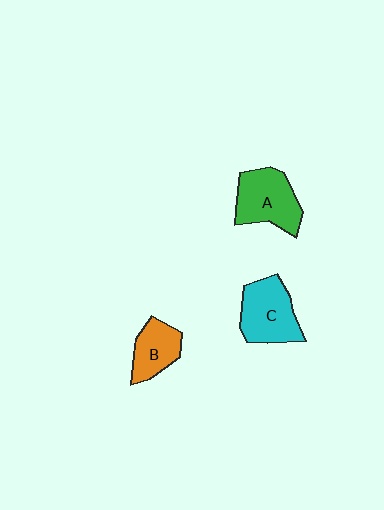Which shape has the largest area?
Shape A (green).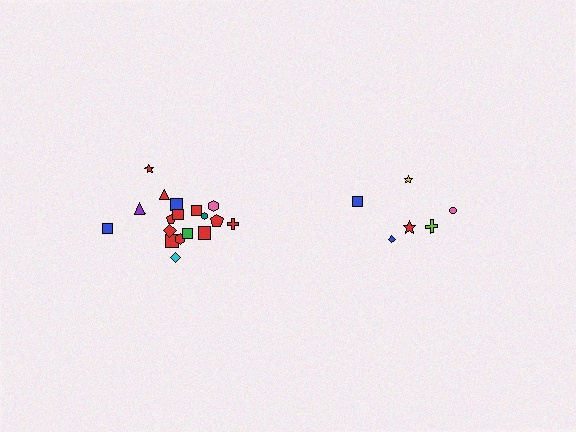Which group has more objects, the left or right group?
The left group.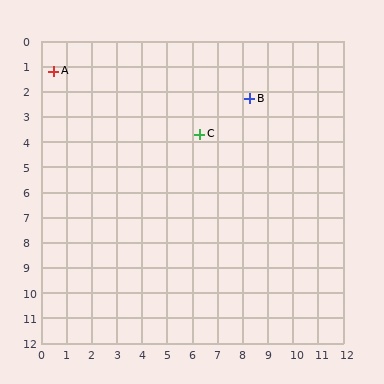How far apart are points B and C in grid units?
Points B and C are about 2.4 grid units apart.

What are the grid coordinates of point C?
Point C is at approximately (6.3, 3.7).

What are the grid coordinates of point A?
Point A is at approximately (0.5, 1.2).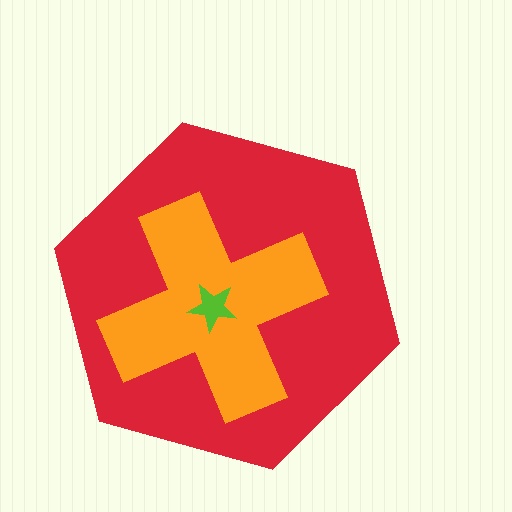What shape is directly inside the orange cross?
The lime star.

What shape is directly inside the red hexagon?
The orange cross.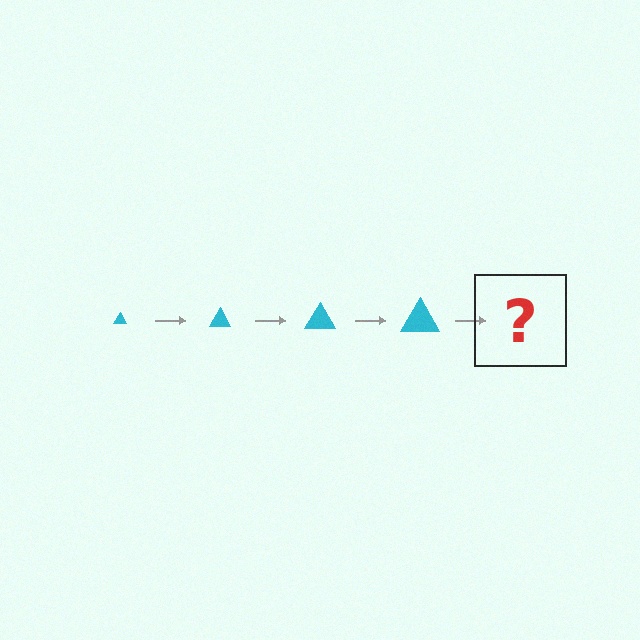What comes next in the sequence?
The next element should be a cyan triangle, larger than the previous one.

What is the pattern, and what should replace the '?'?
The pattern is that the triangle gets progressively larger each step. The '?' should be a cyan triangle, larger than the previous one.